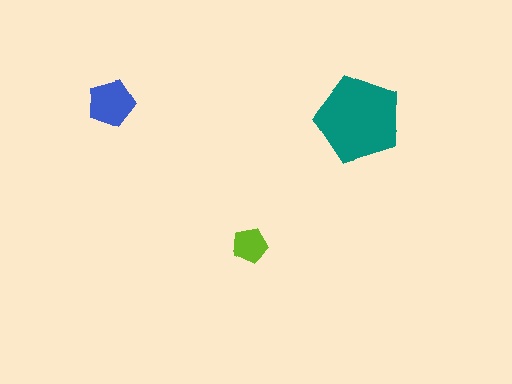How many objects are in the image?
There are 3 objects in the image.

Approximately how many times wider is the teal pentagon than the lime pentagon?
About 2.5 times wider.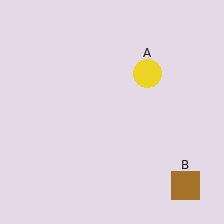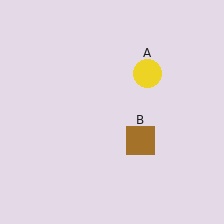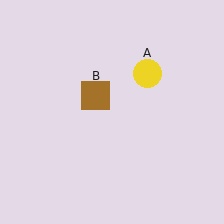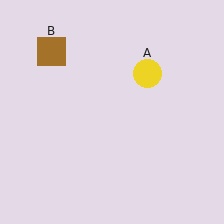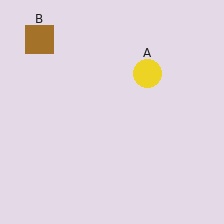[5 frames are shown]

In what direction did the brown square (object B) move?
The brown square (object B) moved up and to the left.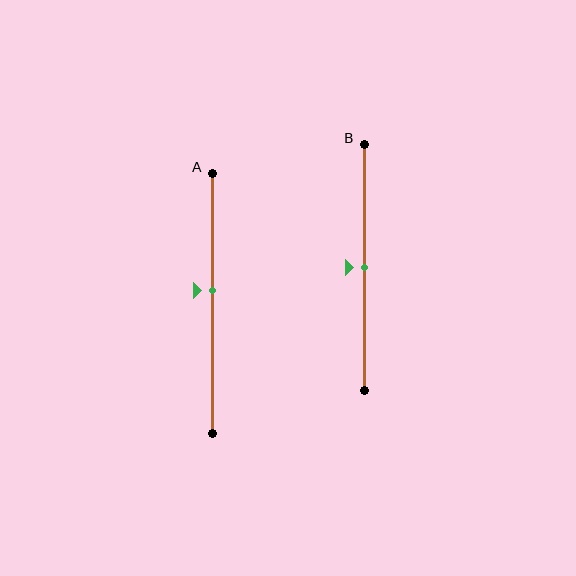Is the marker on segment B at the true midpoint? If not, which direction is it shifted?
Yes, the marker on segment B is at the true midpoint.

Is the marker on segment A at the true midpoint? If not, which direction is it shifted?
No, the marker on segment A is shifted upward by about 5% of the segment length.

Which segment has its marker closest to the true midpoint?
Segment B has its marker closest to the true midpoint.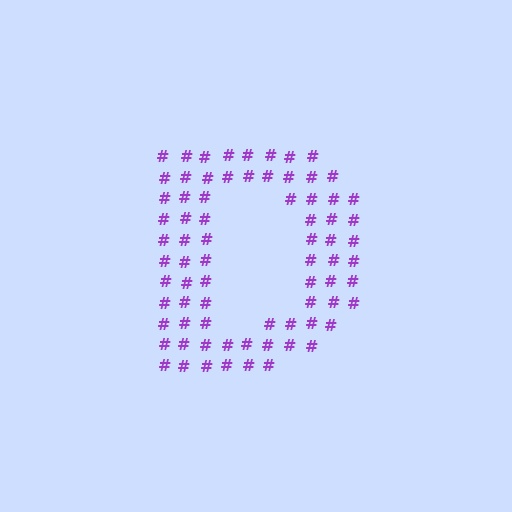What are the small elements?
The small elements are hash symbols.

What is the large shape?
The large shape is the letter D.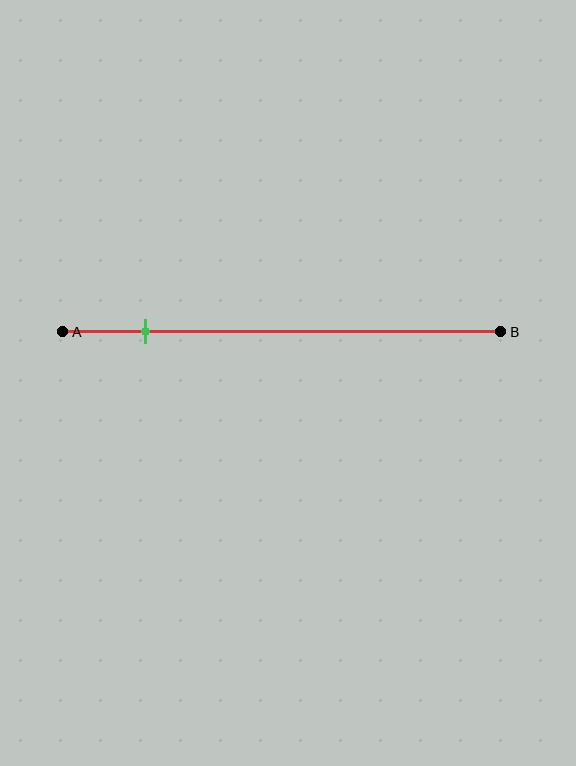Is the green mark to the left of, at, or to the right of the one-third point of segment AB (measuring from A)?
The green mark is to the left of the one-third point of segment AB.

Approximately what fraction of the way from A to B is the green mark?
The green mark is approximately 20% of the way from A to B.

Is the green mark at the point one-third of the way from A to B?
No, the mark is at about 20% from A, not at the 33% one-third point.